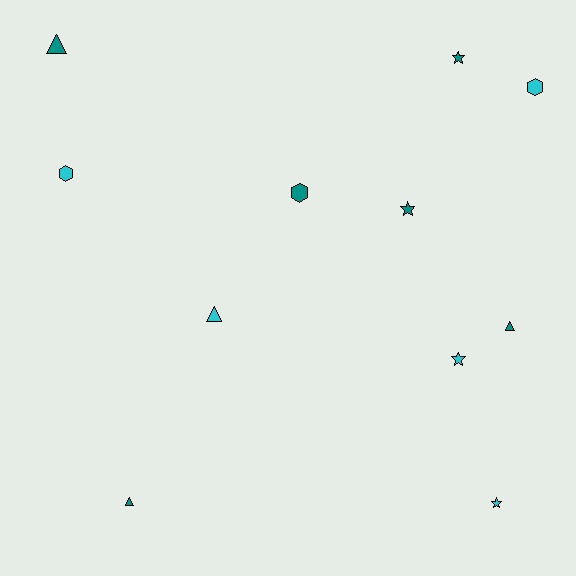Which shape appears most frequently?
Triangle, with 4 objects.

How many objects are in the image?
There are 11 objects.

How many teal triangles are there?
There are 3 teal triangles.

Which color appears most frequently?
Teal, with 6 objects.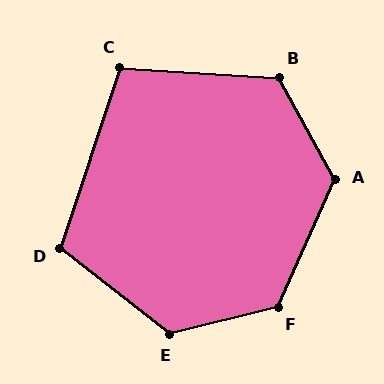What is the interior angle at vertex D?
Approximately 110 degrees (obtuse).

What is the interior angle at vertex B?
Approximately 122 degrees (obtuse).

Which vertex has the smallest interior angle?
C, at approximately 105 degrees.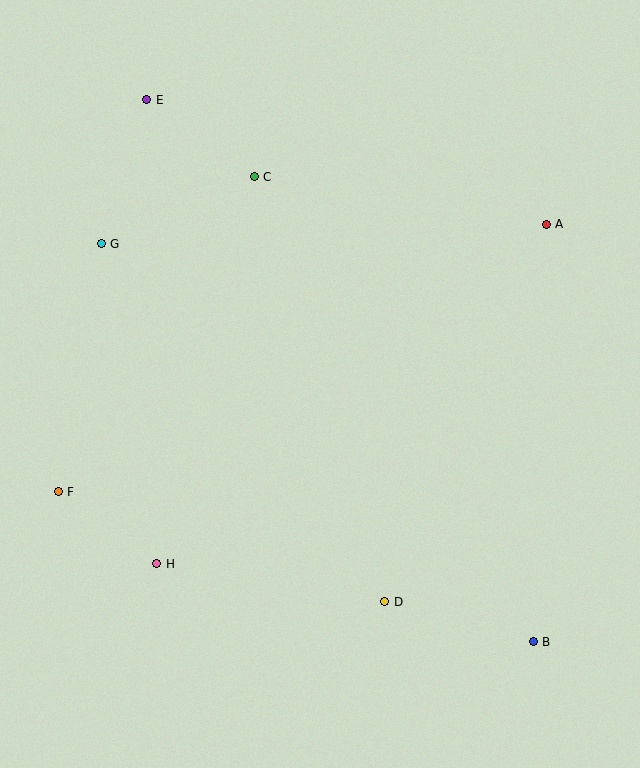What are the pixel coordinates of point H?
Point H is at (157, 564).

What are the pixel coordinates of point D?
Point D is at (385, 602).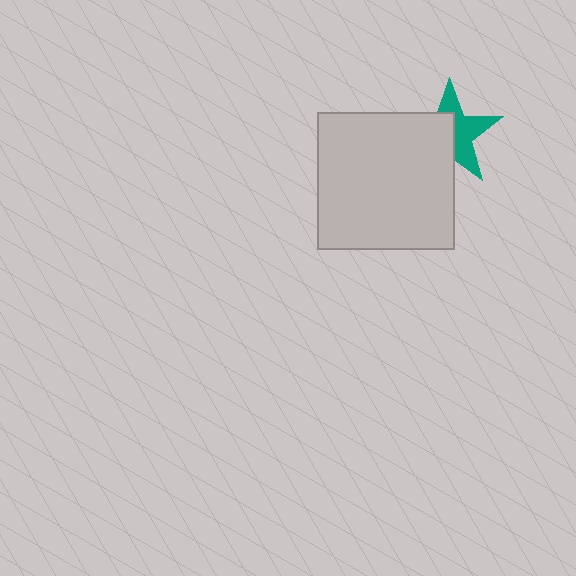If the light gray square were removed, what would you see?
You would see the complete teal star.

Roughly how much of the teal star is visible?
About half of it is visible (roughly 49%).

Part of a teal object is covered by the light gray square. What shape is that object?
It is a star.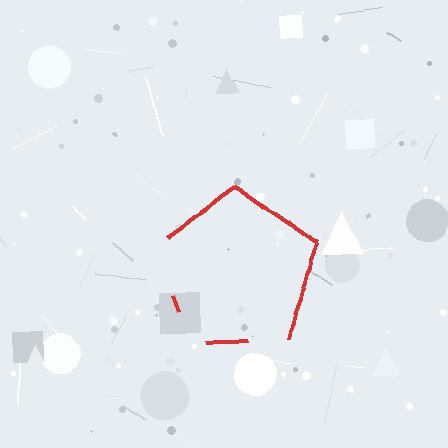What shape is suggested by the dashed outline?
The dashed outline suggests a pentagon.